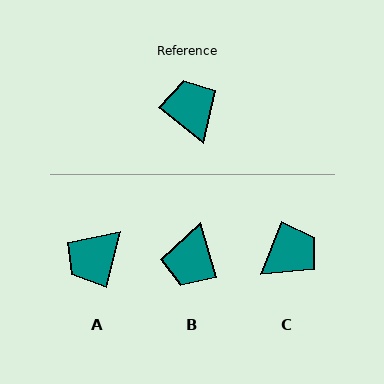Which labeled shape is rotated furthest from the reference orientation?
B, about 145 degrees away.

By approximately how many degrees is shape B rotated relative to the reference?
Approximately 145 degrees counter-clockwise.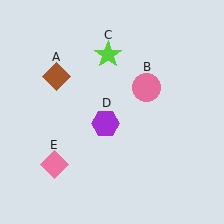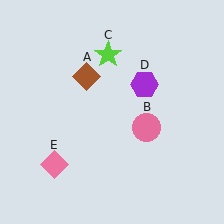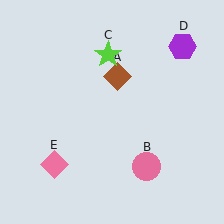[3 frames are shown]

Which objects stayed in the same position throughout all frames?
Lime star (object C) and pink diamond (object E) remained stationary.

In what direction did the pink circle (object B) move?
The pink circle (object B) moved down.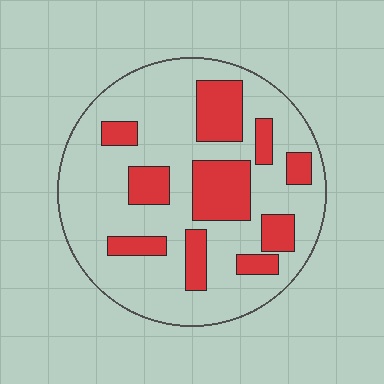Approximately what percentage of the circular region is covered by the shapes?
Approximately 25%.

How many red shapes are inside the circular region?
10.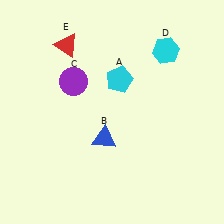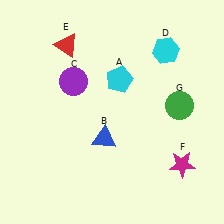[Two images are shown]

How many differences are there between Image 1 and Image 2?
There are 2 differences between the two images.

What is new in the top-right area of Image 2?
A green circle (G) was added in the top-right area of Image 2.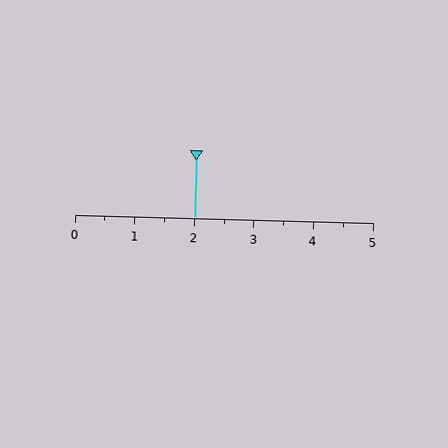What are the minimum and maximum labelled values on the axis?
The axis runs from 0 to 5.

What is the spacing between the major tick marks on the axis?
The major ticks are spaced 1 apart.